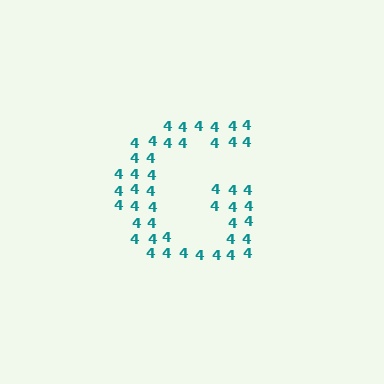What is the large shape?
The large shape is the letter G.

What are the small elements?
The small elements are digit 4's.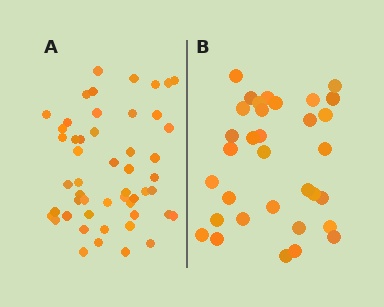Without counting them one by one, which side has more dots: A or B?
Region A (the left region) has more dots.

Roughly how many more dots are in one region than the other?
Region A has approximately 20 more dots than region B.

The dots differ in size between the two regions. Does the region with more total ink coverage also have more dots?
No. Region B has more total ink coverage because its dots are larger, but region A actually contains more individual dots. Total area can be misleading — the number of items is what matters here.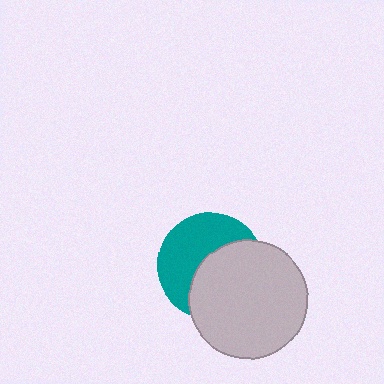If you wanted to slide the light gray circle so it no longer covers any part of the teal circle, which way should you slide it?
Slide it toward the lower-right — that is the most direct way to separate the two shapes.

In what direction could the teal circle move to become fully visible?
The teal circle could move toward the upper-left. That would shift it out from behind the light gray circle entirely.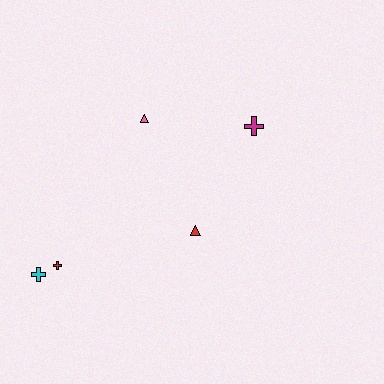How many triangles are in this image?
There are 2 triangles.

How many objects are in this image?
There are 5 objects.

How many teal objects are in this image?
There are no teal objects.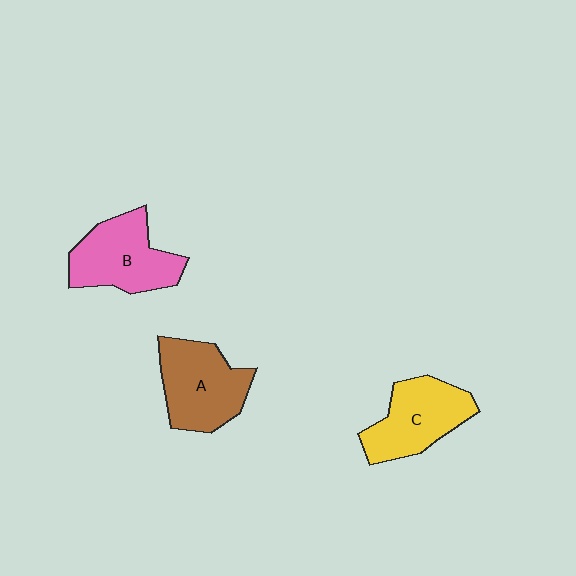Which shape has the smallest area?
Shape C (yellow).